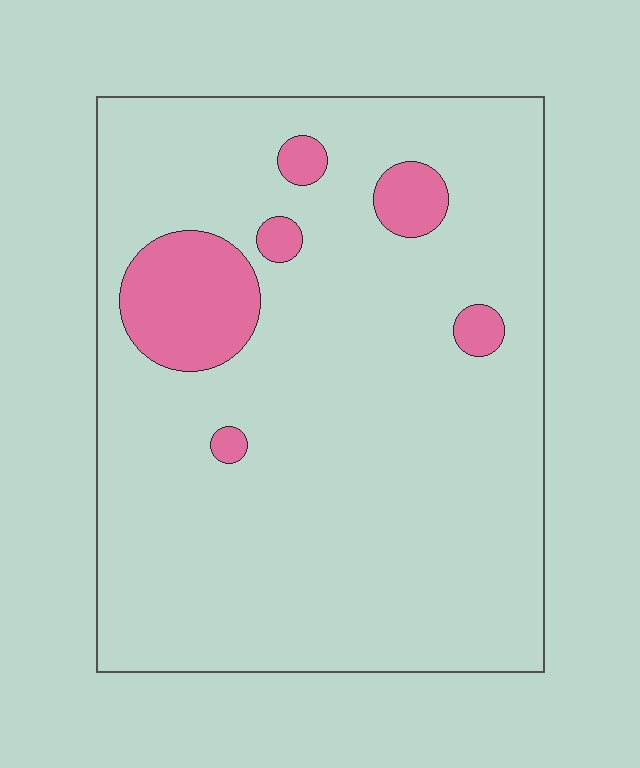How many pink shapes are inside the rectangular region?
6.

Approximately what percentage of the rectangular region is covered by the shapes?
Approximately 10%.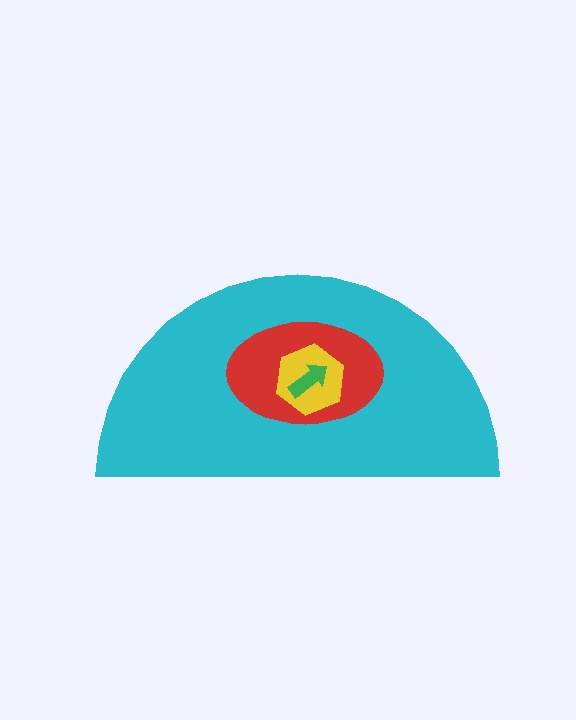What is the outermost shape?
The cyan semicircle.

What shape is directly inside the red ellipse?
The yellow hexagon.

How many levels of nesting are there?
4.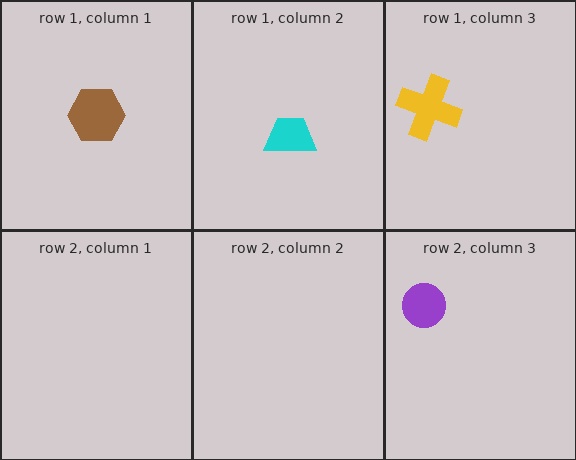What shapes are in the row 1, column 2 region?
The cyan trapezoid.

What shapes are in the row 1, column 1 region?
The brown hexagon.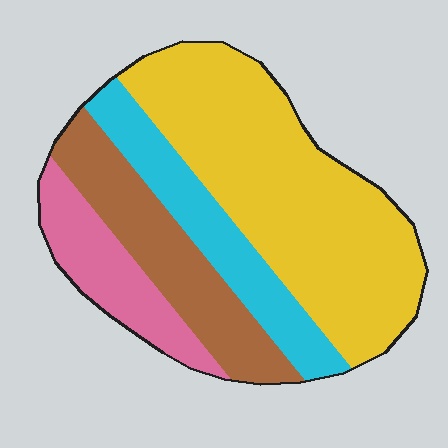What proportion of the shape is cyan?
Cyan covers 18% of the shape.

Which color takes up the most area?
Yellow, at roughly 50%.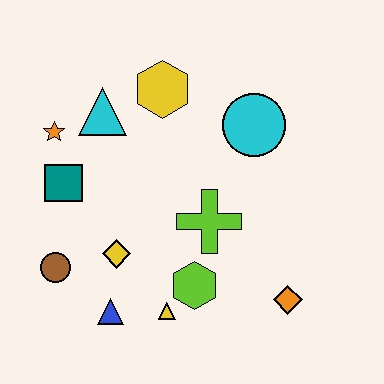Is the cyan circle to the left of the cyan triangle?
No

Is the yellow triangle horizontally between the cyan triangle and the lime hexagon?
Yes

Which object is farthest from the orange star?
The orange diamond is farthest from the orange star.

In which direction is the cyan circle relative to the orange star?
The cyan circle is to the right of the orange star.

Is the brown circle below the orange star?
Yes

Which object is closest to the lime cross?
The lime hexagon is closest to the lime cross.